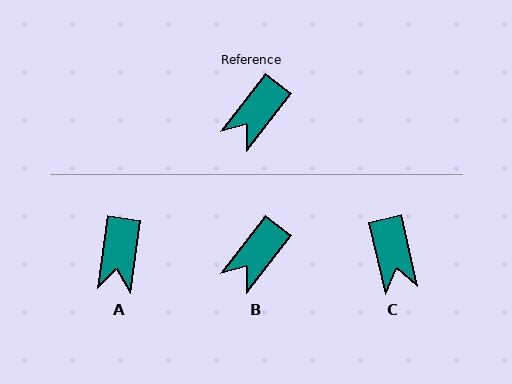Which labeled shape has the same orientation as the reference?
B.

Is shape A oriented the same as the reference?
No, it is off by about 30 degrees.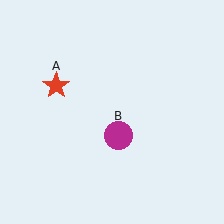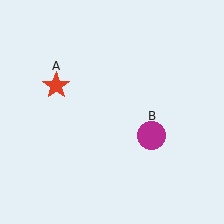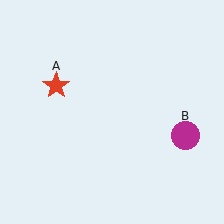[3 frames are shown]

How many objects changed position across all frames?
1 object changed position: magenta circle (object B).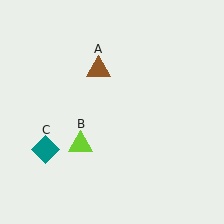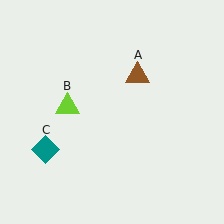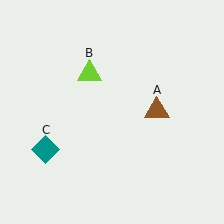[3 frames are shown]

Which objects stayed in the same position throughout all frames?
Teal diamond (object C) remained stationary.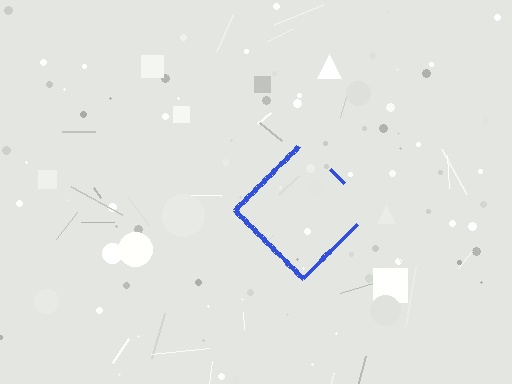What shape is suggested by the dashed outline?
The dashed outline suggests a diamond.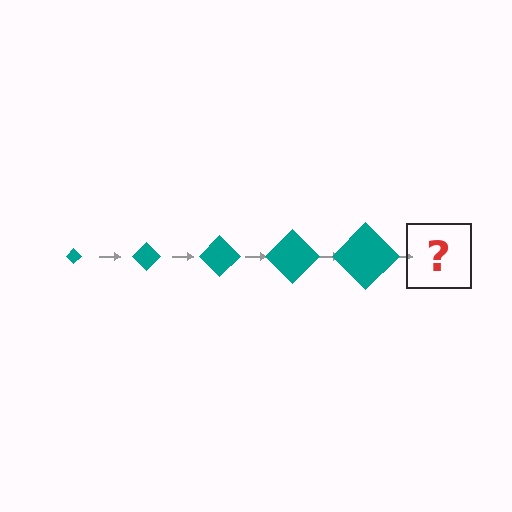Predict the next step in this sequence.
The next step is a teal diamond, larger than the previous one.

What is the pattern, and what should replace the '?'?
The pattern is that the diamond gets progressively larger each step. The '?' should be a teal diamond, larger than the previous one.